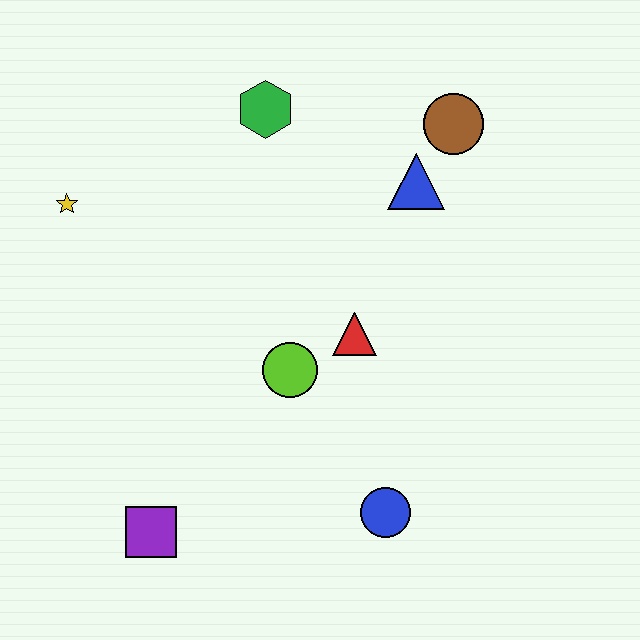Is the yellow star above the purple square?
Yes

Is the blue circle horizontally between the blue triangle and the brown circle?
No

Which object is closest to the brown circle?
The blue triangle is closest to the brown circle.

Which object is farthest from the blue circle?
The yellow star is farthest from the blue circle.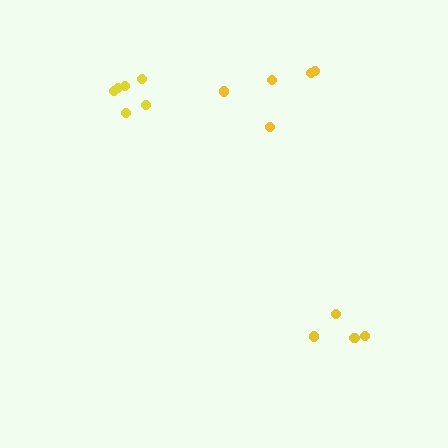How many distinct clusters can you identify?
There are 3 distinct clusters.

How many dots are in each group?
Group 1: 5 dots, Group 2: 5 dots, Group 3: 6 dots (16 total).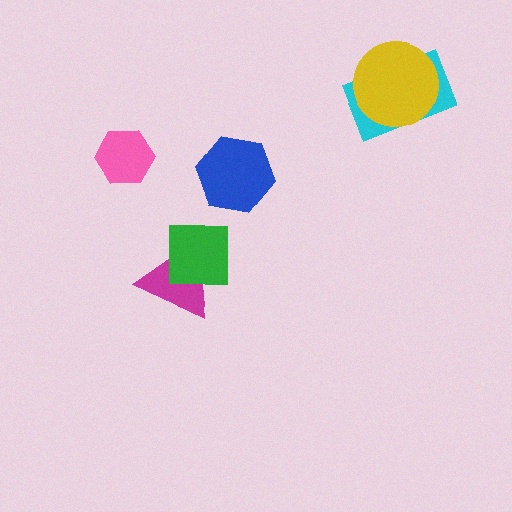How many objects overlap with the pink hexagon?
0 objects overlap with the pink hexagon.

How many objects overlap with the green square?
1 object overlaps with the green square.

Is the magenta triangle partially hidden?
Yes, it is partially covered by another shape.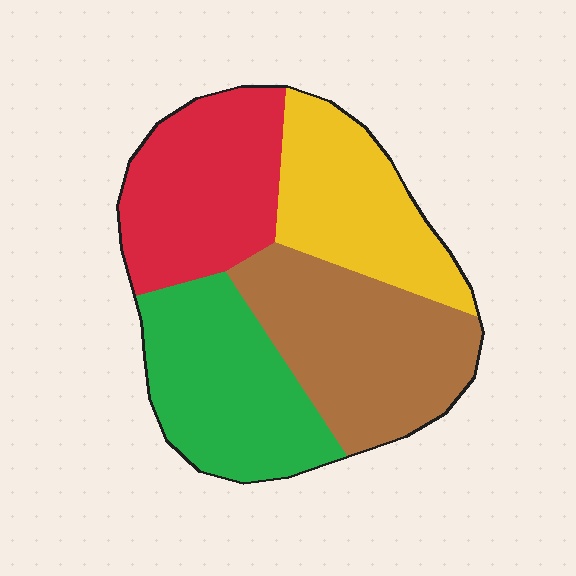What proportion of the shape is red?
Red covers about 25% of the shape.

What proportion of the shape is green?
Green covers 25% of the shape.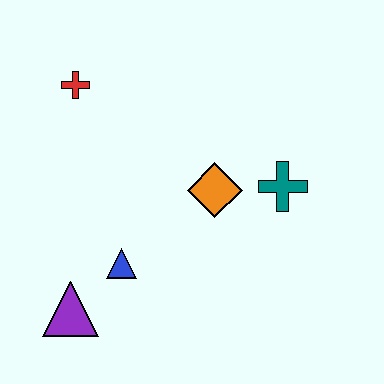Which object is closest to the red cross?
The orange diamond is closest to the red cross.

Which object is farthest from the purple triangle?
The teal cross is farthest from the purple triangle.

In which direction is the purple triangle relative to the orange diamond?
The purple triangle is to the left of the orange diamond.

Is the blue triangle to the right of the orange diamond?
No